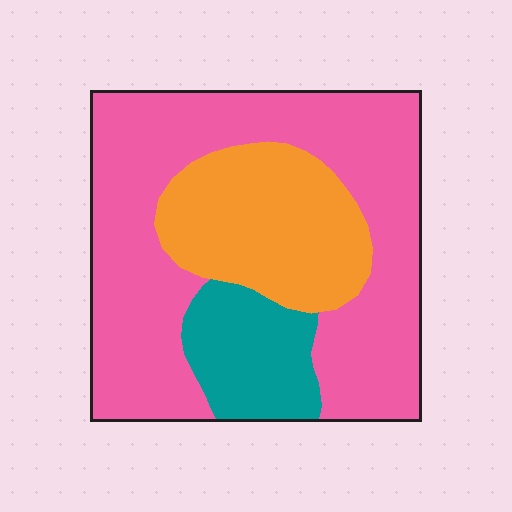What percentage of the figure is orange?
Orange takes up less than a quarter of the figure.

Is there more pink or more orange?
Pink.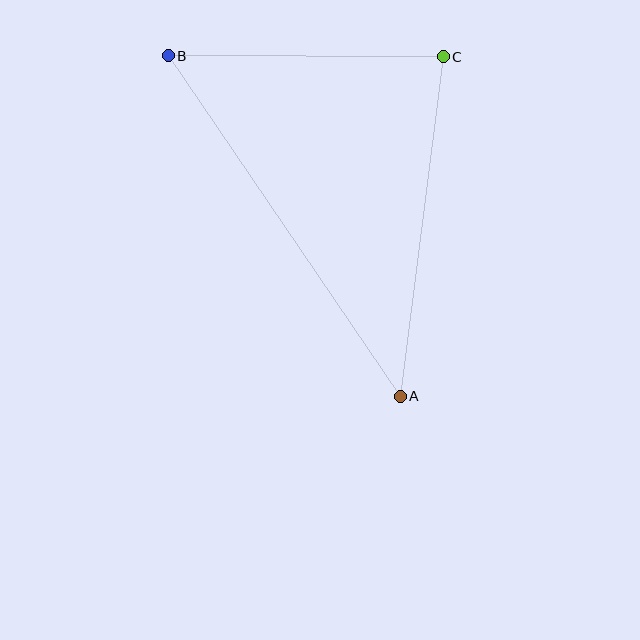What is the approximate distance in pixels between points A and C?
The distance between A and C is approximately 342 pixels.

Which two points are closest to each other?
Points B and C are closest to each other.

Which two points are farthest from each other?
Points A and B are farthest from each other.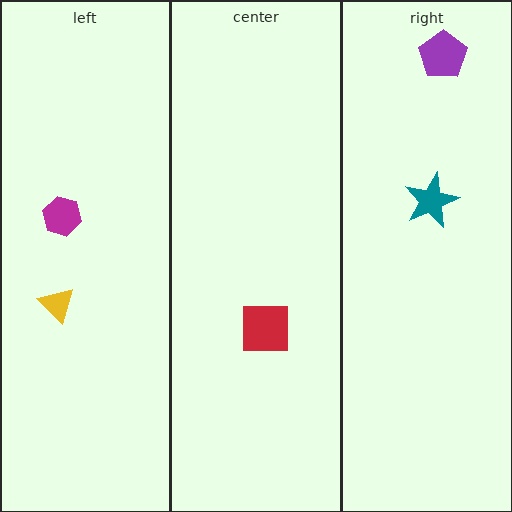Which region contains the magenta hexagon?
The left region.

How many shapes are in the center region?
1.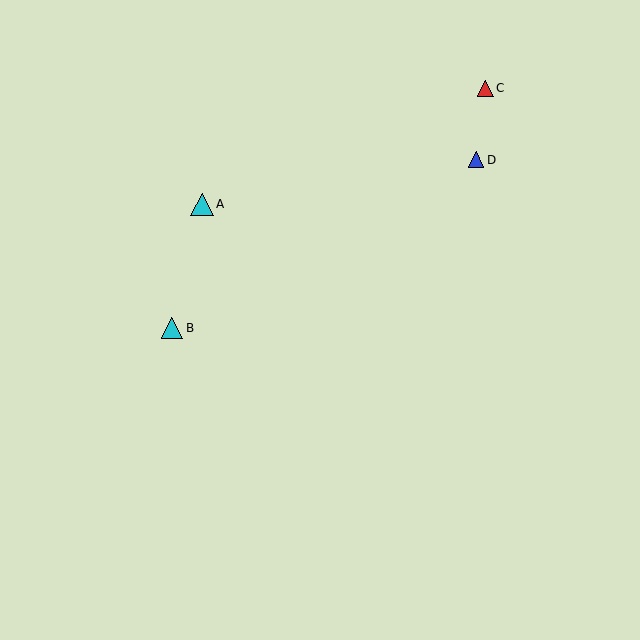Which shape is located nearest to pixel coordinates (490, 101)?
The red triangle (labeled C) at (486, 88) is nearest to that location.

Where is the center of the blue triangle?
The center of the blue triangle is at (476, 160).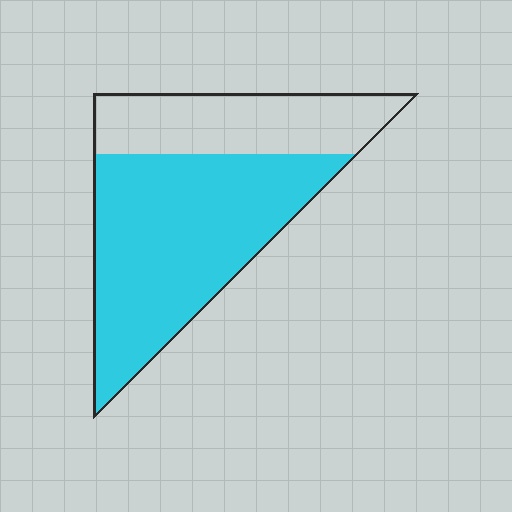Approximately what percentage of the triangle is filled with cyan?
Approximately 65%.